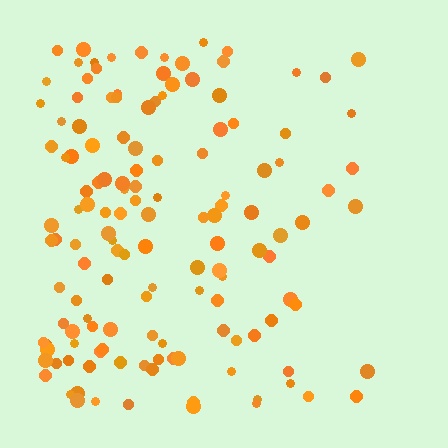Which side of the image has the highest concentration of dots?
The left.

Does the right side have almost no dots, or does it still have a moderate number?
Still a moderate number, just noticeably fewer than the left.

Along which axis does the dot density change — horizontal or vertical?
Horizontal.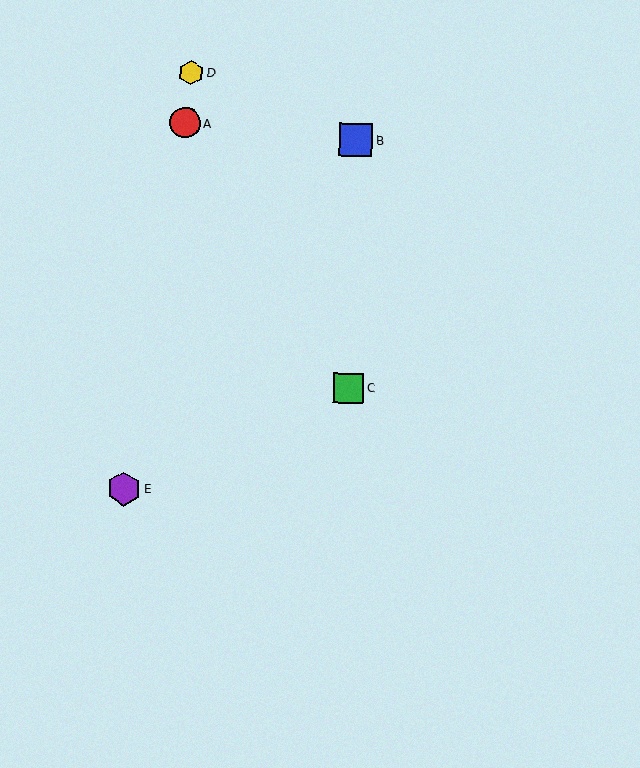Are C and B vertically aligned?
Yes, both are at x≈349.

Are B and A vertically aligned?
No, B is at x≈356 and A is at x≈185.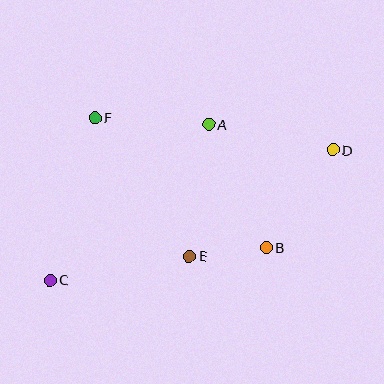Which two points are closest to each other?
Points B and E are closest to each other.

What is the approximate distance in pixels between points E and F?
The distance between E and F is approximately 168 pixels.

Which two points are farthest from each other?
Points C and D are farthest from each other.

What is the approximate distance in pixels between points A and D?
The distance between A and D is approximately 127 pixels.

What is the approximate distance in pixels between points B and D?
The distance between B and D is approximately 118 pixels.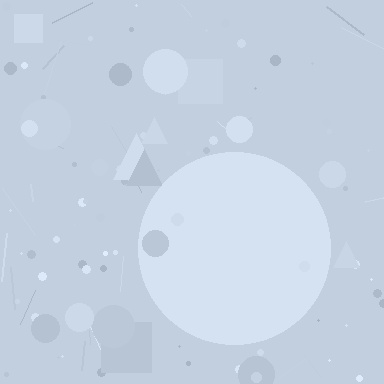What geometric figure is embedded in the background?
A circle is embedded in the background.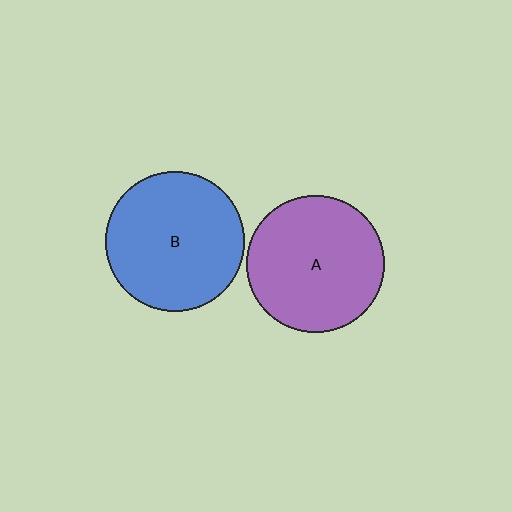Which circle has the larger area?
Circle B (blue).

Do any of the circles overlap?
No, none of the circles overlap.